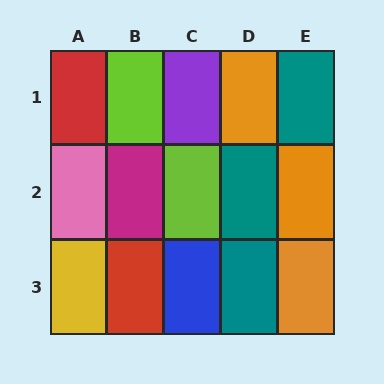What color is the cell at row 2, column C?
Lime.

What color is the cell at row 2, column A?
Pink.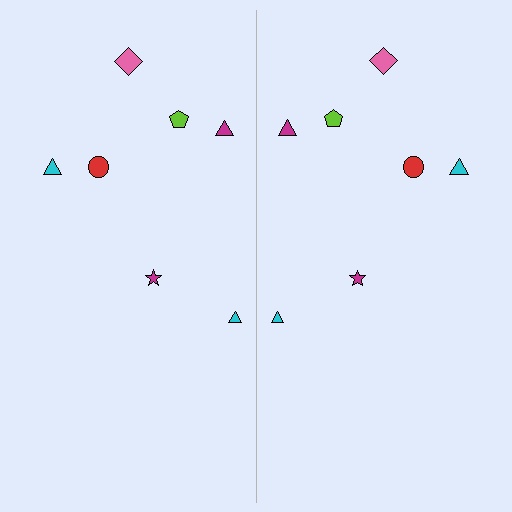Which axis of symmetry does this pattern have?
The pattern has a vertical axis of symmetry running through the center of the image.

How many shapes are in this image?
There are 14 shapes in this image.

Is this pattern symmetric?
Yes, this pattern has bilateral (reflection) symmetry.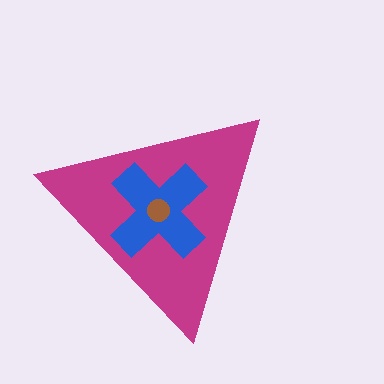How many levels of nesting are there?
3.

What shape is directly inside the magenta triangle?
The blue cross.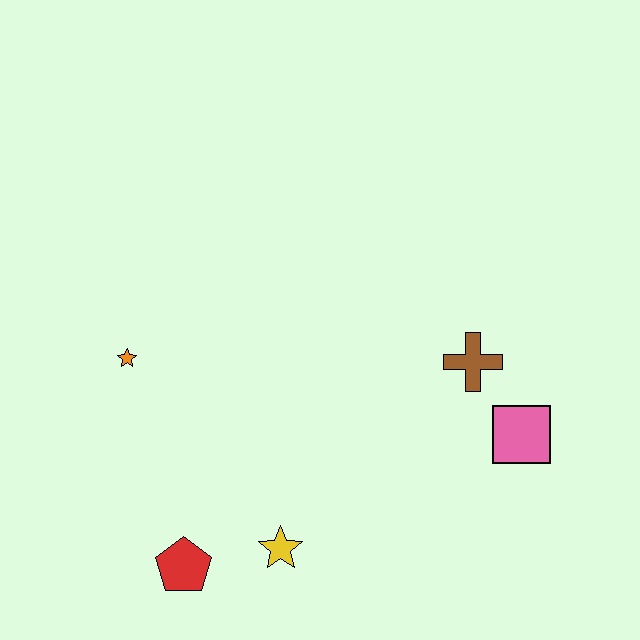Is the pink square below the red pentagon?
No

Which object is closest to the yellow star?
The red pentagon is closest to the yellow star.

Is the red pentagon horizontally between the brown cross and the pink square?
No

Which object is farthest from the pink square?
The orange star is farthest from the pink square.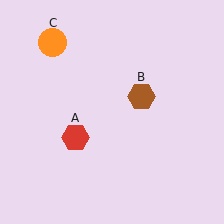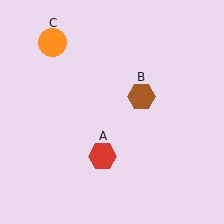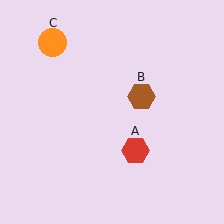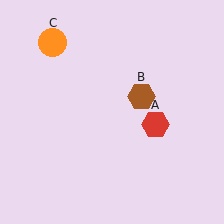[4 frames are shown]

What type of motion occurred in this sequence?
The red hexagon (object A) rotated counterclockwise around the center of the scene.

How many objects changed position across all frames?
1 object changed position: red hexagon (object A).